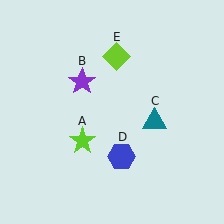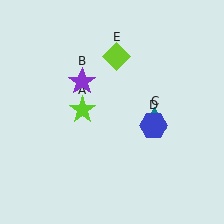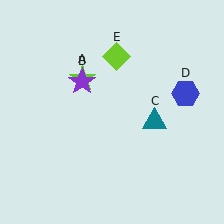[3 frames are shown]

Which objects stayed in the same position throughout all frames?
Purple star (object B) and teal triangle (object C) and lime diamond (object E) remained stationary.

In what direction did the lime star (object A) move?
The lime star (object A) moved up.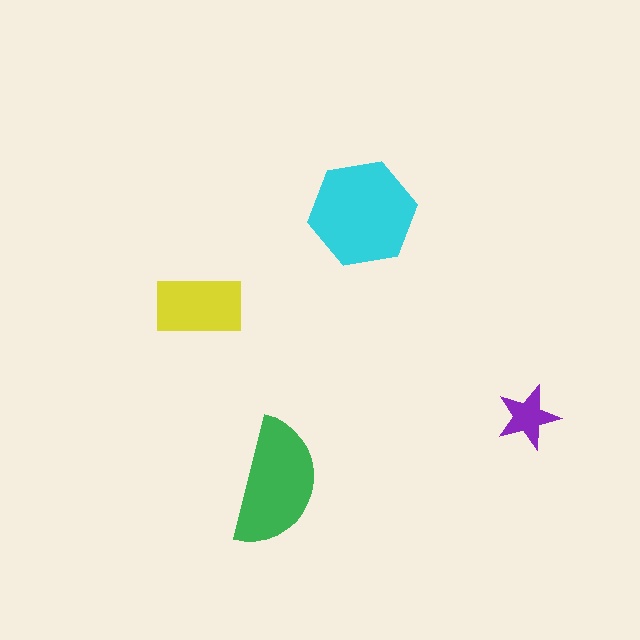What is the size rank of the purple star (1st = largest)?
4th.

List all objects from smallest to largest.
The purple star, the yellow rectangle, the green semicircle, the cyan hexagon.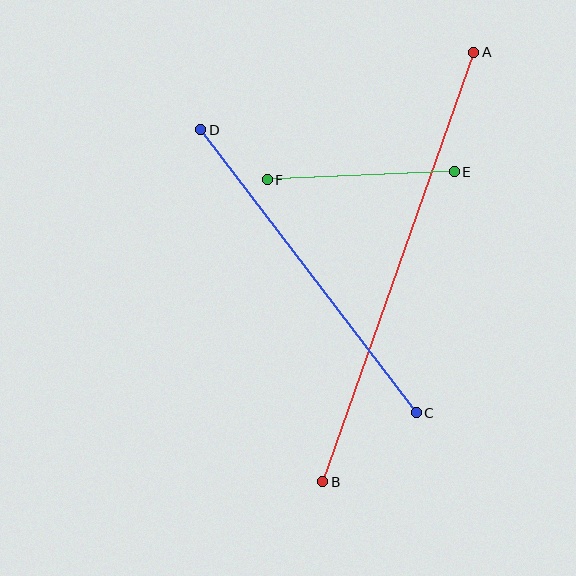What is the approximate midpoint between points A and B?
The midpoint is at approximately (398, 267) pixels.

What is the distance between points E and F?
The distance is approximately 188 pixels.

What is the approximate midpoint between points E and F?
The midpoint is at approximately (361, 176) pixels.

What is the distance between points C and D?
The distance is approximately 356 pixels.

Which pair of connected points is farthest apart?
Points A and B are farthest apart.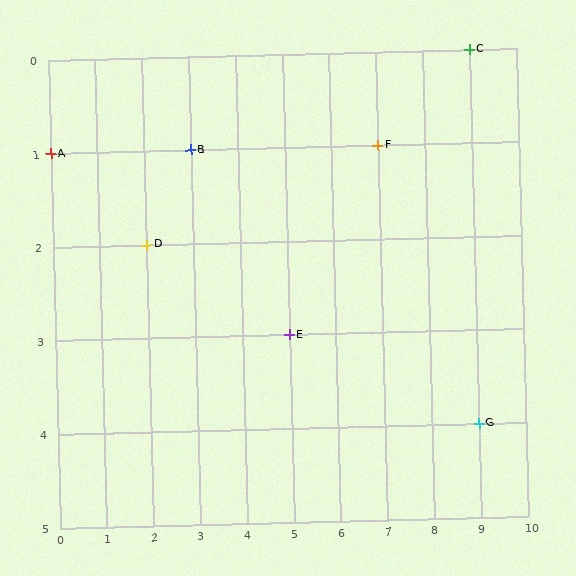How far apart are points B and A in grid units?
Points B and A are 3 columns apart.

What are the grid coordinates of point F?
Point F is at grid coordinates (7, 1).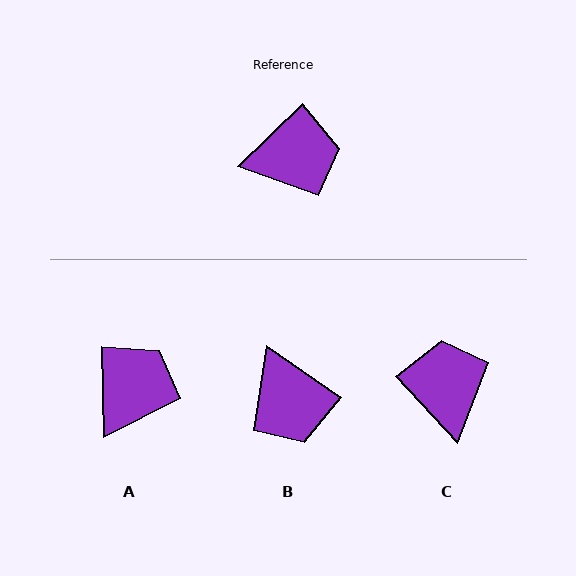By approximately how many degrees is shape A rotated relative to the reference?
Approximately 47 degrees counter-clockwise.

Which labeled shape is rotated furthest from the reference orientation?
C, about 89 degrees away.